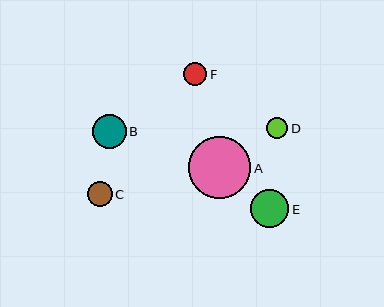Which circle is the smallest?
Circle D is the smallest with a size of approximately 21 pixels.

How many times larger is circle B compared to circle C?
Circle B is approximately 1.4 times the size of circle C.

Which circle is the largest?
Circle A is the largest with a size of approximately 62 pixels.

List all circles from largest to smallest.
From largest to smallest: A, E, B, C, F, D.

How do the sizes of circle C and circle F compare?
Circle C and circle F are approximately the same size.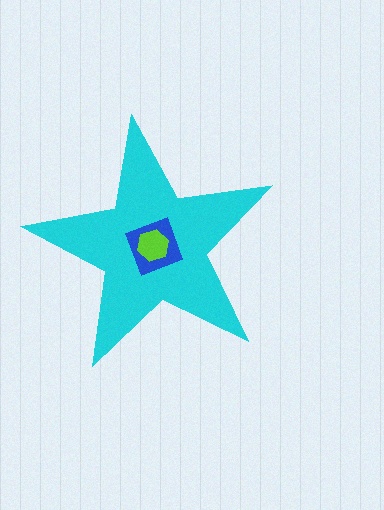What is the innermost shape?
The lime hexagon.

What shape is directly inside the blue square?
The lime hexagon.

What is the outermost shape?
The cyan star.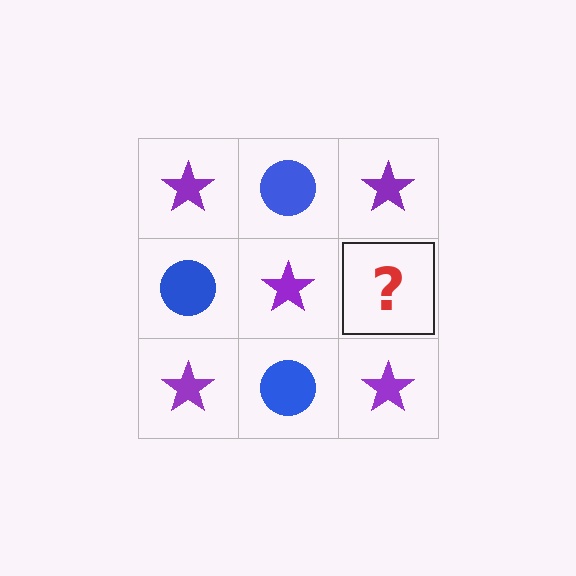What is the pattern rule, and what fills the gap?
The rule is that it alternates purple star and blue circle in a checkerboard pattern. The gap should be filled with a blue circle.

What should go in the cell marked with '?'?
The missing cell should contain a blue circle.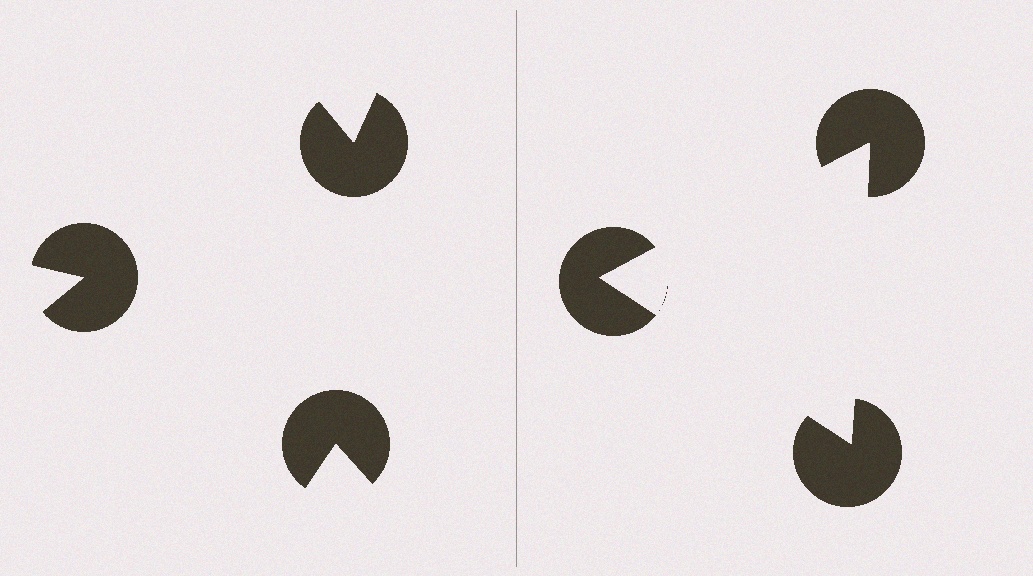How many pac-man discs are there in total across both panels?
6 — 3 on each side.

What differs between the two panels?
The pac-man discs are positioned identically on both sides; only the wedge orientations differ. On the right they align to a triangle; on the left they are misaligned.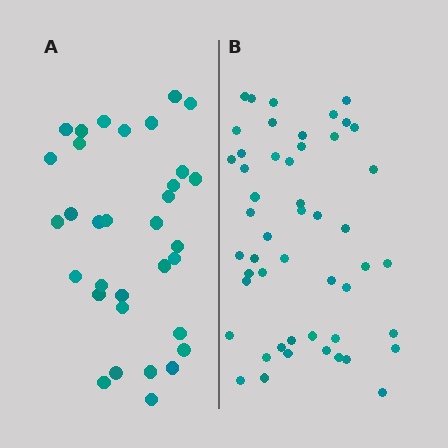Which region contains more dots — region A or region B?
Region B (the right region) has more dots.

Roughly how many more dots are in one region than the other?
Region B has approximately 15 more dots than region A.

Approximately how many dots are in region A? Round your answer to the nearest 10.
About 30 dots. (The exact count is 33, which rounds to 30.)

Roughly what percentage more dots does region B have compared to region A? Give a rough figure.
About 50% more.